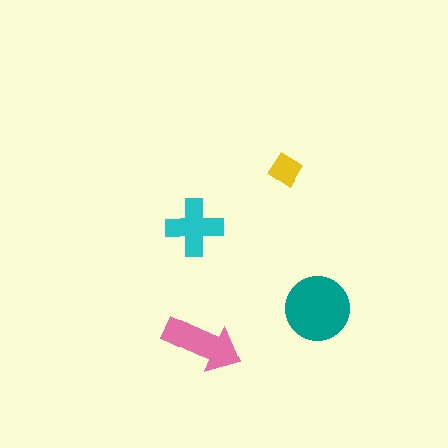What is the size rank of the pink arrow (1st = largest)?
2nd.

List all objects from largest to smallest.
The teal circle, the pink arrow, the cyan cross, the yellow diamond.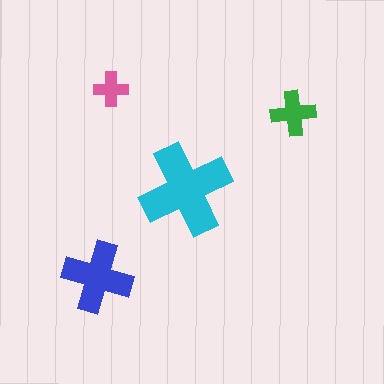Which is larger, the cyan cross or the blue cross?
The cyan one.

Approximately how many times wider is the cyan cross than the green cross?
About 2 times wider.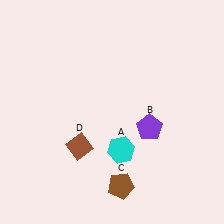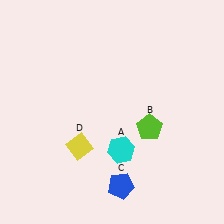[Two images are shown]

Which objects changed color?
B changed from purple to lime. C changed from brown to blue. D changed from brown to yellow.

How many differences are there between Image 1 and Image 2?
There are 3 differences between the two images.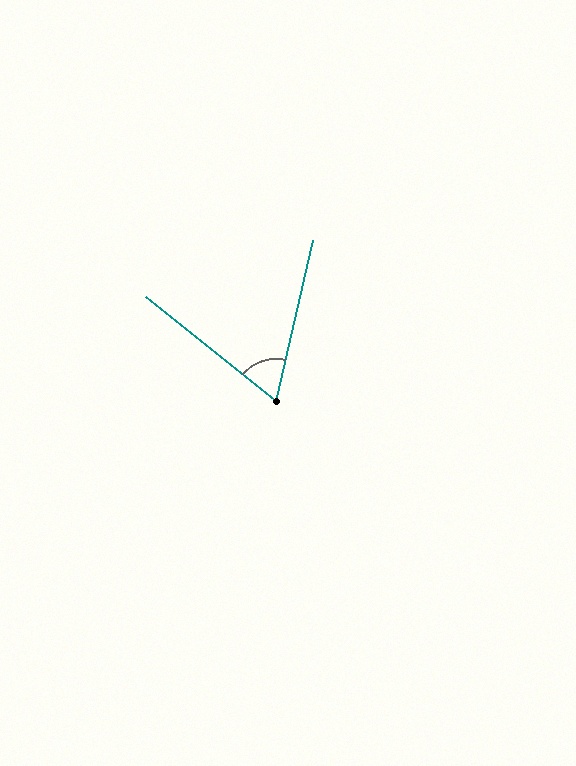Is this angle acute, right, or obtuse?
It is acute.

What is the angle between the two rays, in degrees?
Approximately 65 degrees.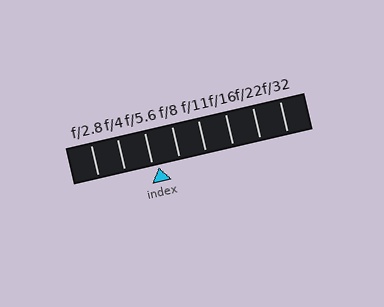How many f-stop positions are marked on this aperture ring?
There are 8 f-stop positions marked.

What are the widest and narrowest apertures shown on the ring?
The widest aperture shown is f/2.8 and the narrowest is f/32.